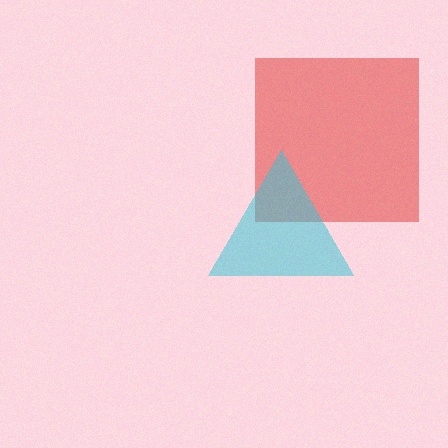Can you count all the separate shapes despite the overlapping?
Yes, there are 2 separate shapes.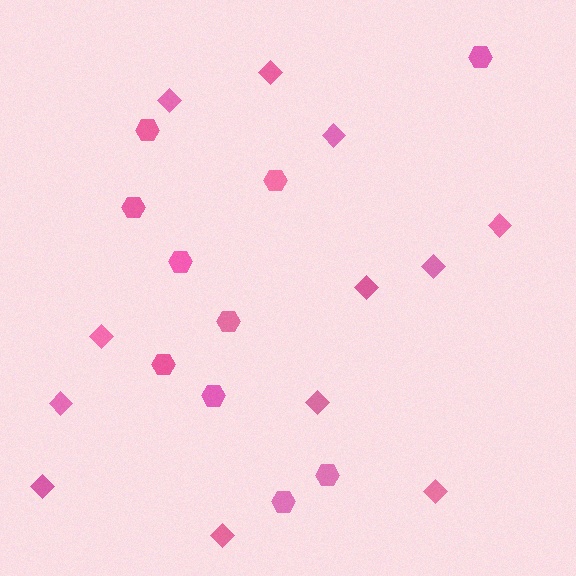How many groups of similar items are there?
There are 2 groups: one group of hexagons (10) and one group of diamonds (12).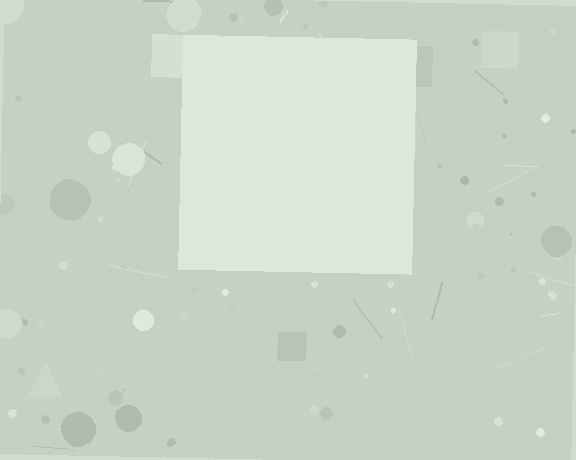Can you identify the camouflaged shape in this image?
The camouflaged shape is a square.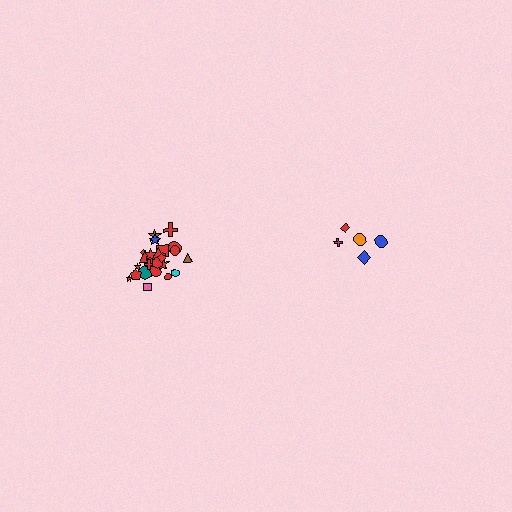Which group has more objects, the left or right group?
The left group.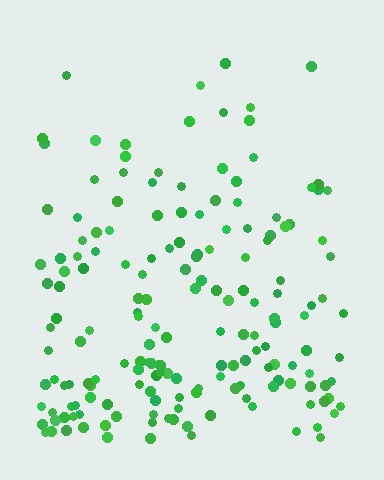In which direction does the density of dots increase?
From top to bottom, with the bottom side densest.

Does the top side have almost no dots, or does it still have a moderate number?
Still a moderate number, just noticeably fewer than the bottom.